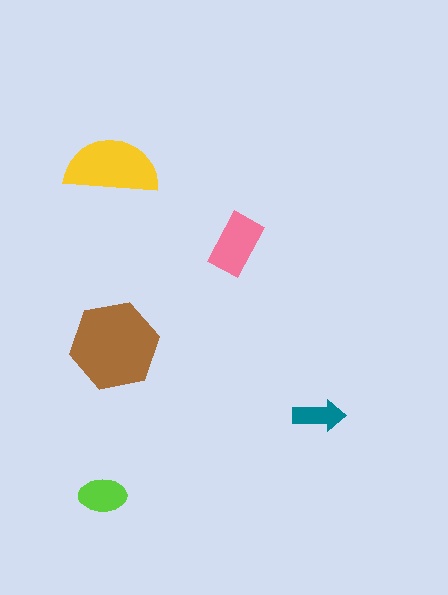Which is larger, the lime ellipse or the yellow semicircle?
The yellow semicircle.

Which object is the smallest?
The teal arrow.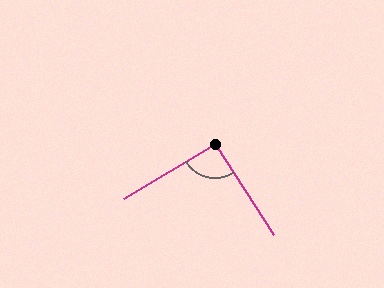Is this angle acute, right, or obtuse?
It is approximately a right angle.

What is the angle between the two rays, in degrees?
Approximately 92 degrees.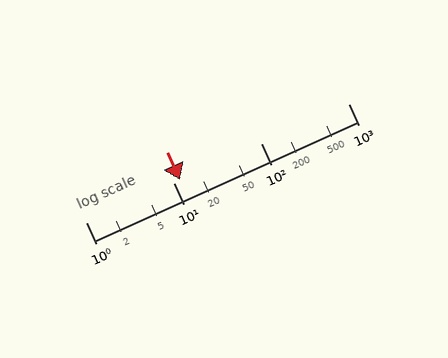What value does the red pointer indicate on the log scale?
The pointer indicates approximately 12.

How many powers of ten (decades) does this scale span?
The scale spans 3 decades, from 1 to 1000.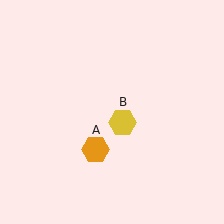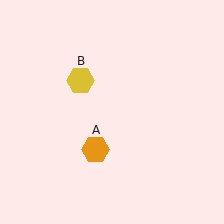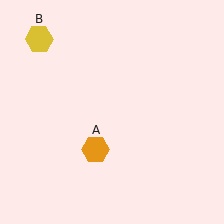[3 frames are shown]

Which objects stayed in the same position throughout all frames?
Orange hexagon (object A) remained stationary.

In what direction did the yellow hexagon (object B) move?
The yellow hexagon (object B) moved up and to the left.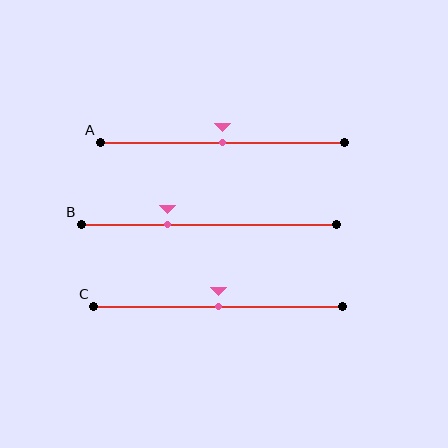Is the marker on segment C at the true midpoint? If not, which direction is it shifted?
Yes, the marker on segment C is at the true midpoint.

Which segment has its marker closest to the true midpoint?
Segment A has its marker closest to the true midpoint.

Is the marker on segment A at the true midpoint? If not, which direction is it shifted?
Yes, the marker on segment A is at the true midpoint.